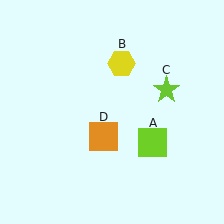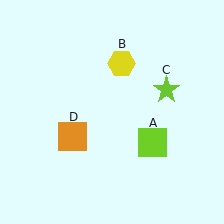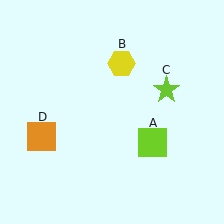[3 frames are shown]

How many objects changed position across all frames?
1 object changed position: orange square (object D).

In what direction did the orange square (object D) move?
The orange square (object D) moved left.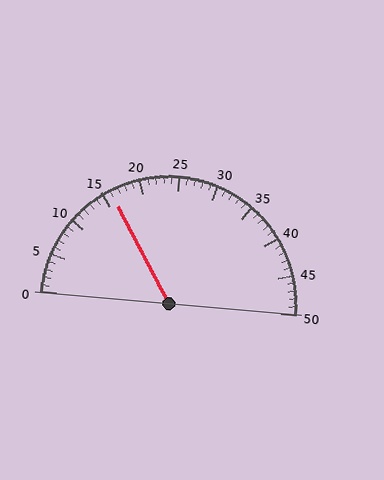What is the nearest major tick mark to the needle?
The nearest major tick mark is 15.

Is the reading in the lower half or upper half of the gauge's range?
The reading is in the lower half of the range (0 to 50).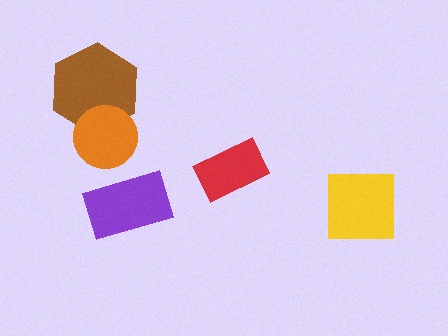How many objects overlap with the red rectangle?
0 objects overlap with the red rectangle.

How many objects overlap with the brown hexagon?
1 object overlaps with the brown hexagon.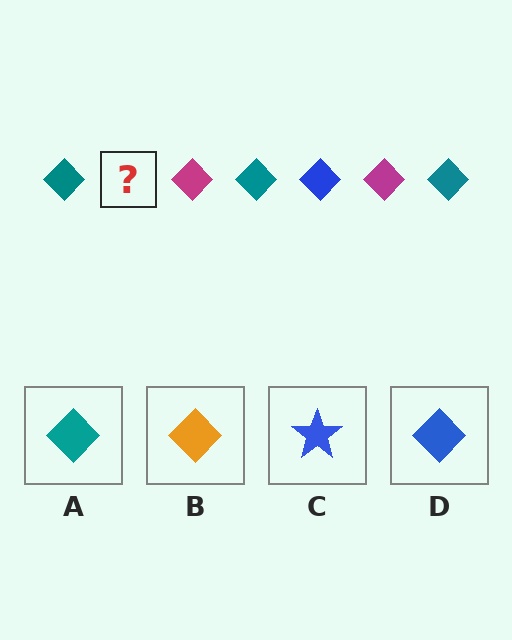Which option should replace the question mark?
Option D.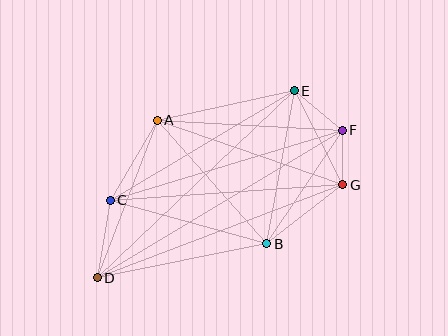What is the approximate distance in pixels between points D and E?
The distance between D and E is approximately 272 pixels.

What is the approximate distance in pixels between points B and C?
The distance between B and C is approximately 162 pixels.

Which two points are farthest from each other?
Points D and F are farthest from each other.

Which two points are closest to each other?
Points F and G are closest to each other.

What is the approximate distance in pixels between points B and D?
The distance between B and D is approximately 173 pixels.